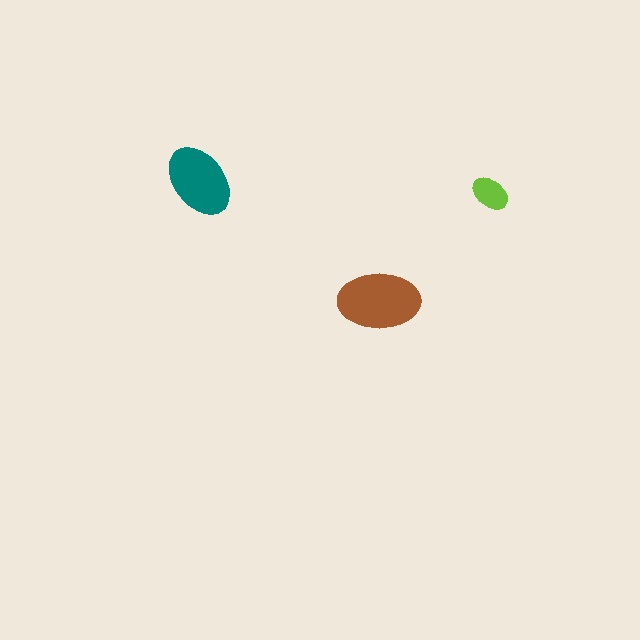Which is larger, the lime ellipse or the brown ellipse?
The brown one.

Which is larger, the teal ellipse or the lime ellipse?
The teal one.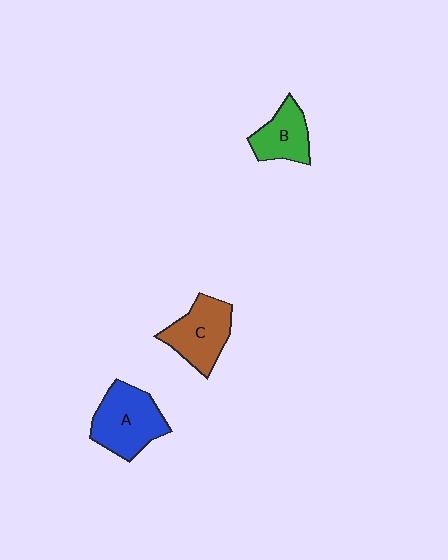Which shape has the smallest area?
Shape B (green).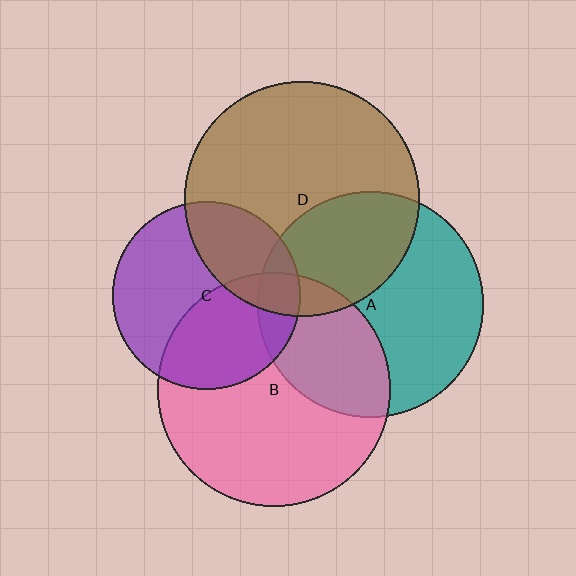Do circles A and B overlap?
Yes.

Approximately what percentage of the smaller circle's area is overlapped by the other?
Approximately 35%.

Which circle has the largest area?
Circle D (brown).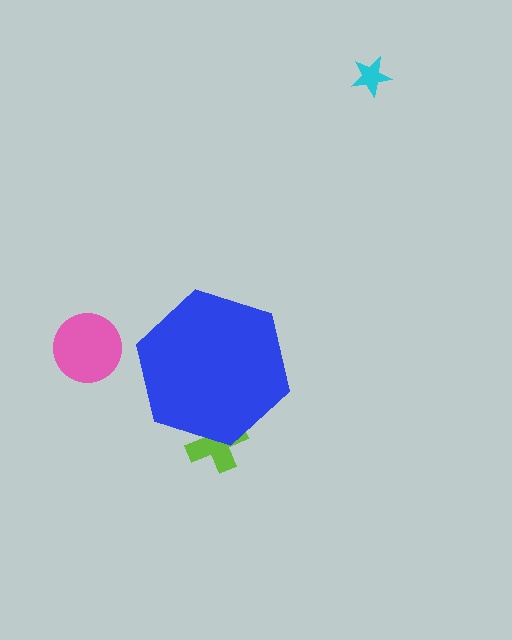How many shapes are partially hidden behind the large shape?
1 shape is partially hidden.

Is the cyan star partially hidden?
No, the cyan star is fully visible.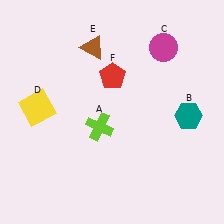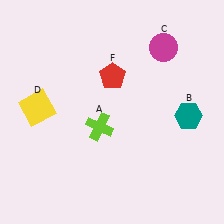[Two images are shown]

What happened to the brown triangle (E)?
The brown triangle (E) was removed in Image 2. It was in the top-left area of Image 1.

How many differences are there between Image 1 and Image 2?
There is 1 difference between the two images.